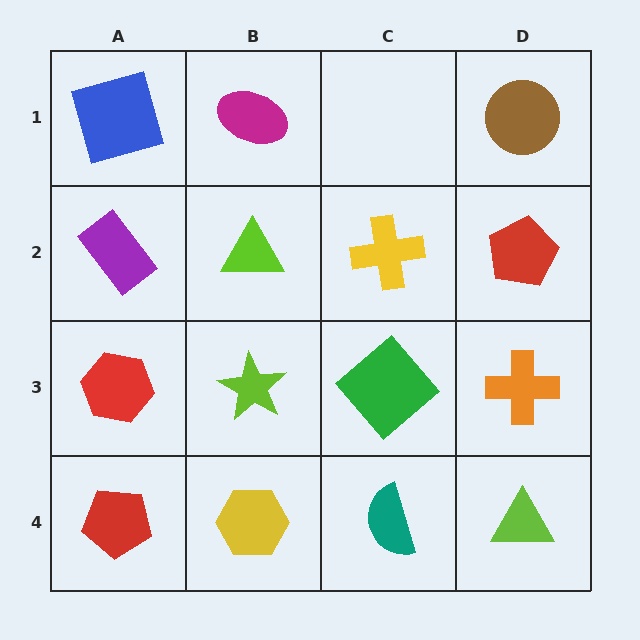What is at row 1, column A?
A blue square.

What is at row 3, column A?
A red hexagon.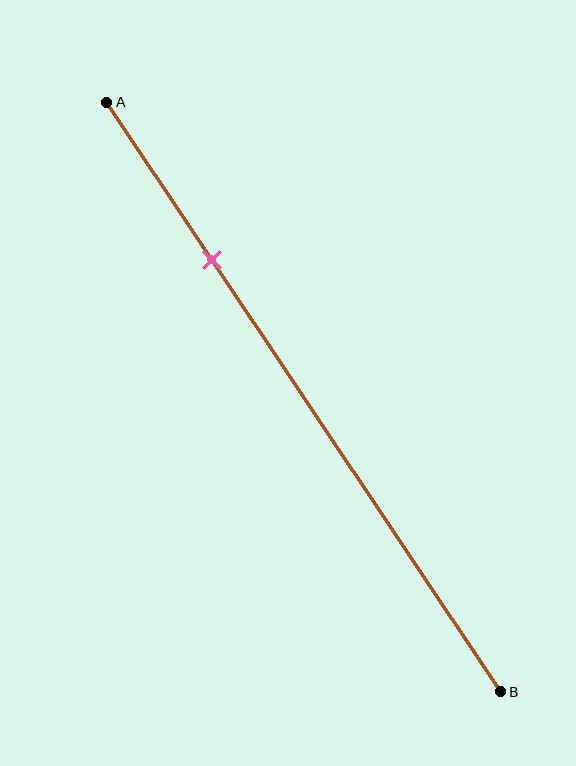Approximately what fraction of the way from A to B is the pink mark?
The pink mark is approximately 25% of the way from A to B.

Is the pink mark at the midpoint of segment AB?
No, the mark is at about 25% from A, not at the 50% midpoint.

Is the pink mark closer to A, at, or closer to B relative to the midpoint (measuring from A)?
The pink mark is closer to point A than the midpoint of segment AB.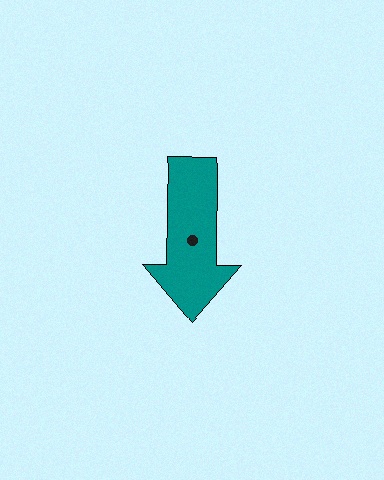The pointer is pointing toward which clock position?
Roughly 6 o'clock.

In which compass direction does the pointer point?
South.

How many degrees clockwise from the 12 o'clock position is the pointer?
Approximately 181 degrees.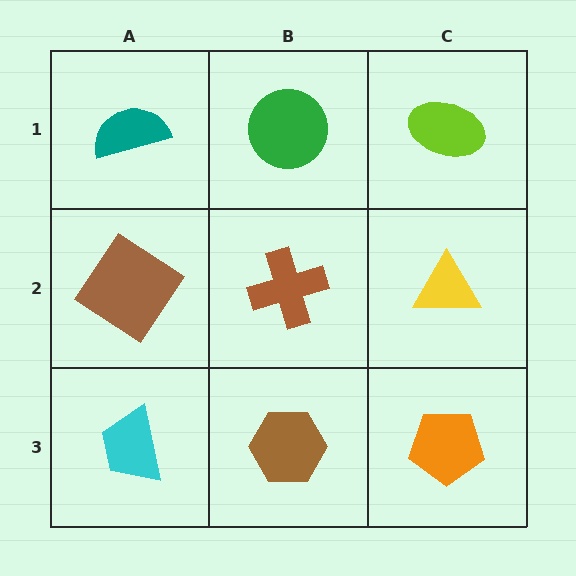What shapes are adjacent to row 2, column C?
A lime ellipse (row 1, column C), an orange pentagon (row 3, column C), a brown cross (row 2, column B).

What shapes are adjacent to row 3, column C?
A yellow triangle (row 2, column C), a brown hexagon (row 3, column B).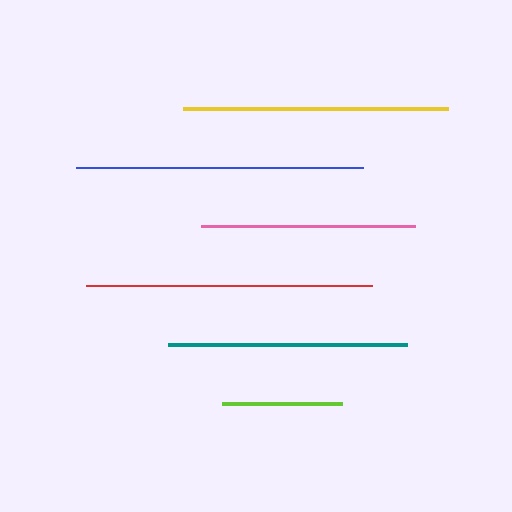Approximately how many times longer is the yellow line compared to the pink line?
The yellow line is approximately 1.2 times the length of the pink line.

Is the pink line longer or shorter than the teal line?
The teal line is longer than the pink line.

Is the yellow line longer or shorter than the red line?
The red line is longer than the yellow line.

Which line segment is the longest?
The blue line is the longest at approximately 287 pixels.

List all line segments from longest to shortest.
From longest to shortest: blue, red, yellow, teal, pink, lime.